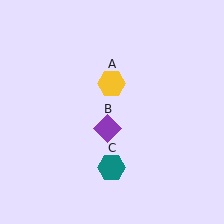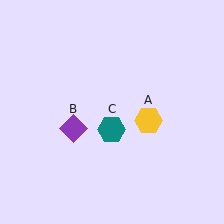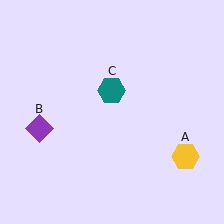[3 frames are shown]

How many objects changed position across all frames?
3 objects changed position: yellow hexagon (object A), purple diamond (object B), teal hexagon (object C).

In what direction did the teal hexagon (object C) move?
The teal hexagon (object C) moved up.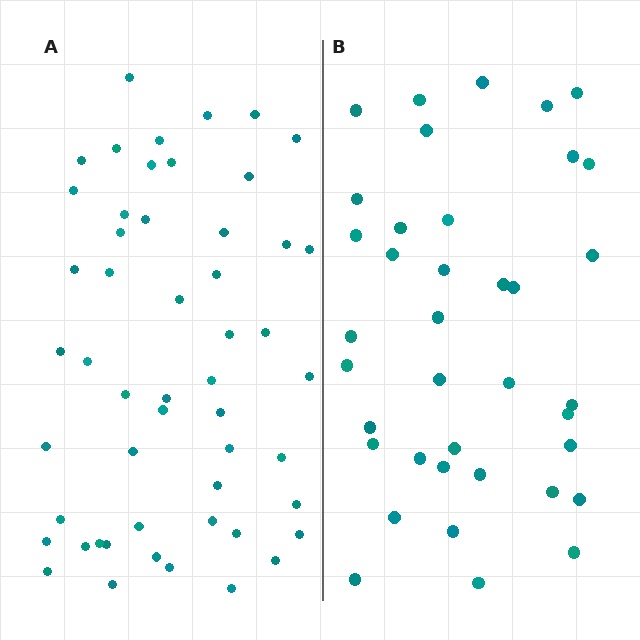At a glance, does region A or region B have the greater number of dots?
Region A (the left region) has more dots.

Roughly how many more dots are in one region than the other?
Region A has approximately 15 more dots than region B.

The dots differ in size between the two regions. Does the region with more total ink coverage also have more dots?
No. Region B has more total ink coverage because its dots are larger, but region A actually contains more individual dots. Total area can be misleading — the number of items is what matters here.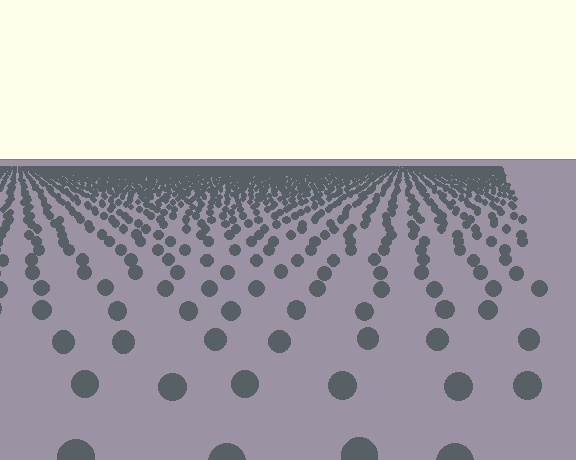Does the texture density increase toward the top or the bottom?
Density increases toward the top.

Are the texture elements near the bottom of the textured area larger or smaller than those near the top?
Larger. Near the bottom, elements are closer to the viewer and appear at a bigger on-screen size.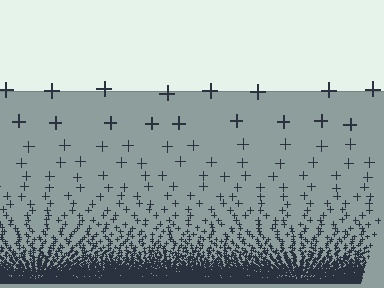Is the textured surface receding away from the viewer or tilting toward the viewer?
The surface appears to tilt toward the viewer. Texture elements get larger and sparser toward the top.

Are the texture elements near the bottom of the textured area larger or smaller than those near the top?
Smaller. The gradient is inverted — elements near the bottom are smaller and denser.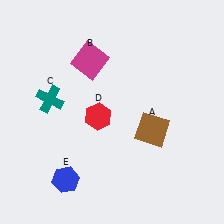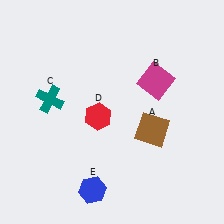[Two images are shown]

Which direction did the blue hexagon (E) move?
The blue hexagon (E) moved right.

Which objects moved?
The objects that moved are: the magenta square (B), the blue hexagon (E).